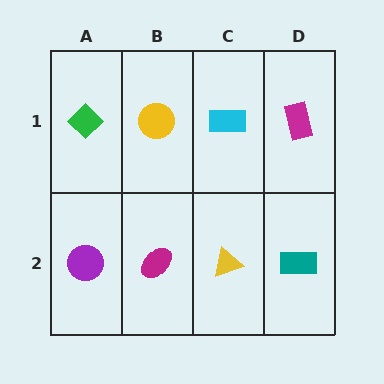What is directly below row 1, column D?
A teal rectangle.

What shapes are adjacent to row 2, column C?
A cyan rectangle (row 1, column C), a magenta ellipse (row 2, column B), a teal rectangle (row 2, column D).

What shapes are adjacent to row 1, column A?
A purple circle (row 2, column A), a yellow circle (row 1, column B).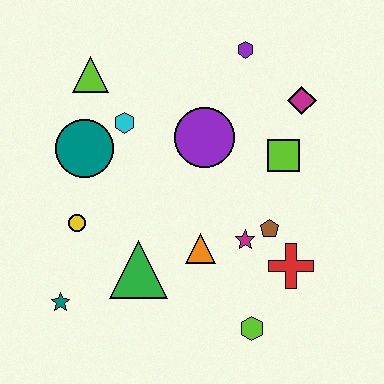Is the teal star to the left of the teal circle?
Yes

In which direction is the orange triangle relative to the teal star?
The orange triangle is to the right of the teal star.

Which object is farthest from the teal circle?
The lime hexagon is farthest from the teal circle.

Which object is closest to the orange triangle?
The magenta star is closest to the orange triangle.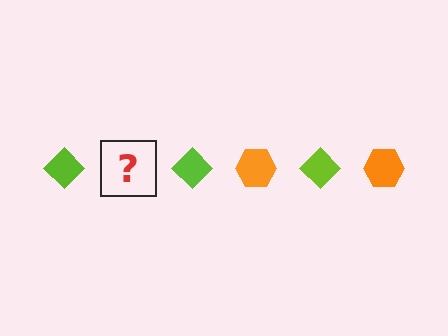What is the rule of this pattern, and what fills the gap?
The rule is that the pattern alternates between lime diamond and orange hexagon. The gap should be filled with an orange hexagon.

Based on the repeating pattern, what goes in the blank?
The blank should be an orange hexagon.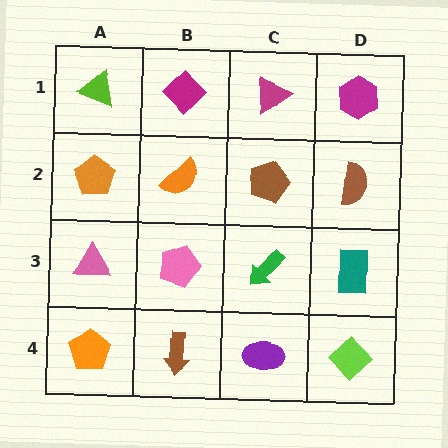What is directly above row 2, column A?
A lime triangle.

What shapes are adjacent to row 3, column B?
An orange semicircle (row 2, column B), a brown arrow (row 4, column B), a pink triangle (row 3, column A), a green arrow (row 3, column C).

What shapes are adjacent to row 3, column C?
A brown pentagon (row 2, column C), a purple ellipse (row 4, column C), a pink pentagon (row 3, column B), a teal rectangle (row 3, column D).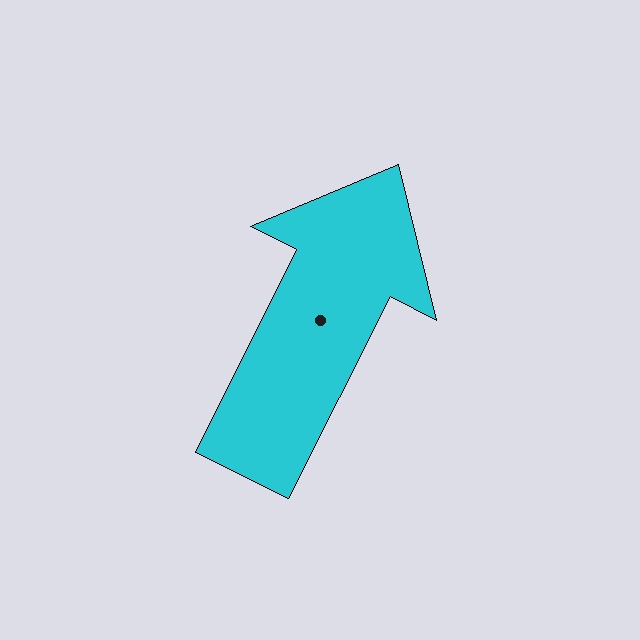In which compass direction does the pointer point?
Northeast.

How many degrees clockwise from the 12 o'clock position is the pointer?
Approximately 27 degrees.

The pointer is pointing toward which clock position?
Roughly 1 o'clock.